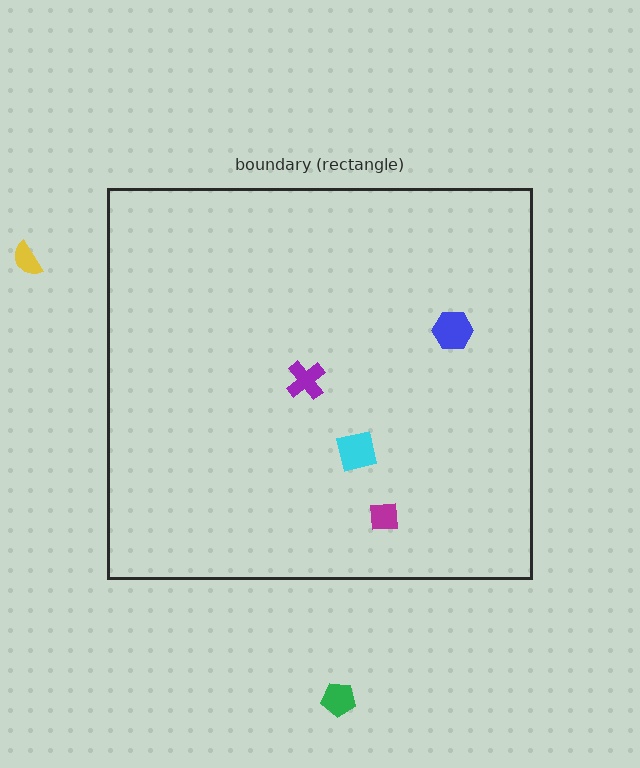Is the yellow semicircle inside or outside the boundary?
Outside.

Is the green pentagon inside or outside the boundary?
Outside.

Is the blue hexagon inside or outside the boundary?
Inside.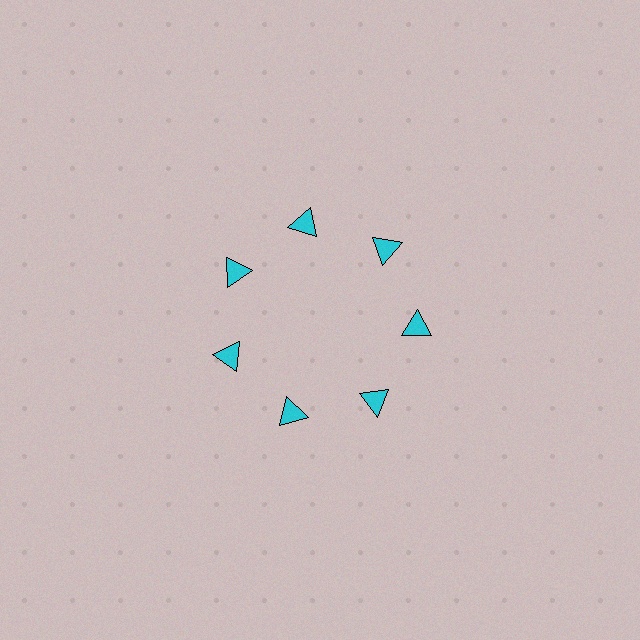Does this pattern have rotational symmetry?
Yes, this pattern has 7-fold rotational symmetry. It looks the same after rotating 51 degrees around the center.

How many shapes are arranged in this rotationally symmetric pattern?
There are 7 shapes, arranged in 7 groups of 1.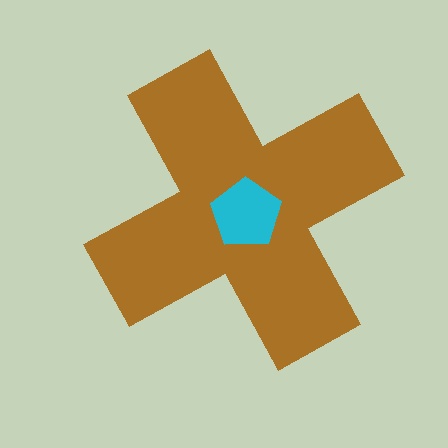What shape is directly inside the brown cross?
The cyan pentagon.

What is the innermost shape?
The cyan pentagon.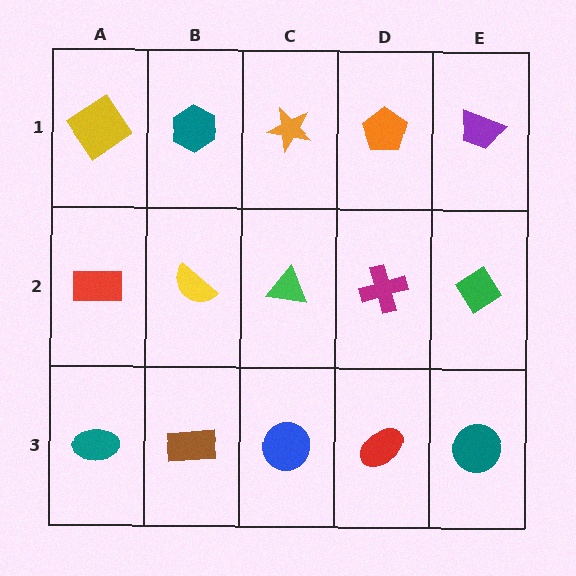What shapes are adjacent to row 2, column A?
A yellow diamond (row 1, column A), a teal ellipse (row 3, column A), a yellow semicircle (row 2, column B).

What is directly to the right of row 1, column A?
A teal hexagon.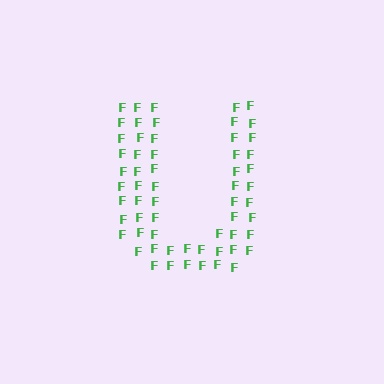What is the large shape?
The large shape is the letter U.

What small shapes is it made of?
It is made of small letter F's.